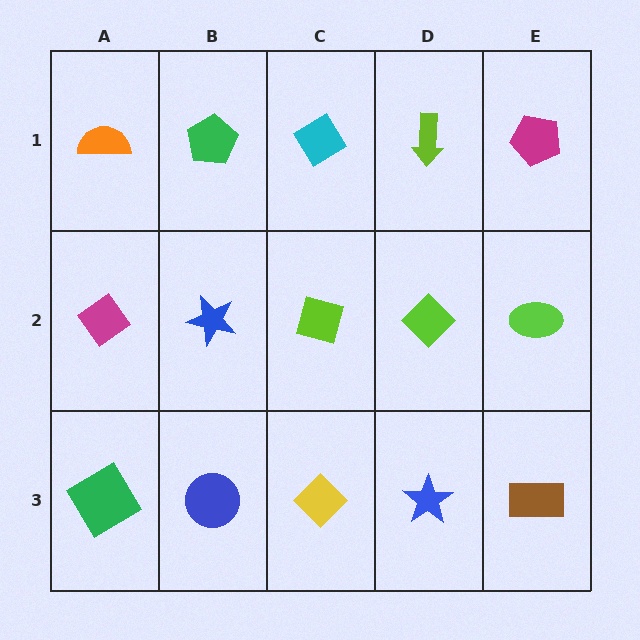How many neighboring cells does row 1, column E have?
2.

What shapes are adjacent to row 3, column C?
A lime diamond (row 2, column C), a blue circle (row 3, column B), a blue star (row 3, column D).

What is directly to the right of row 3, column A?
A blue circle.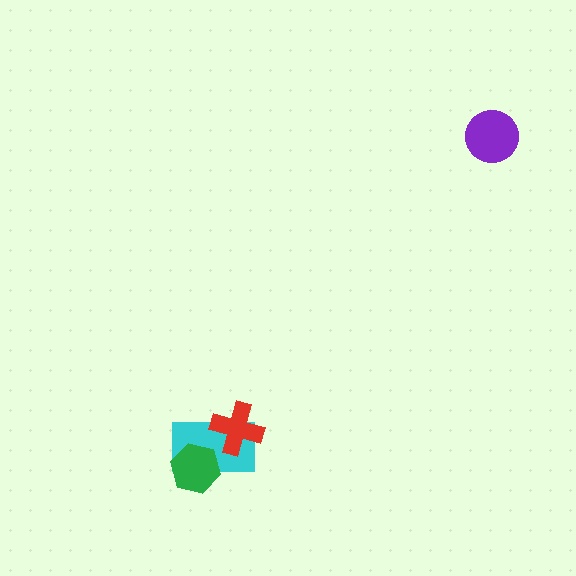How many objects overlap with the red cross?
1 object overlaps with the red cross.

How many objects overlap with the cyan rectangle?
2 objects overlap with the cyan rectangle.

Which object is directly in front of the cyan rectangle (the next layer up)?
The green hexagon is directly in front of the cyan rectangle.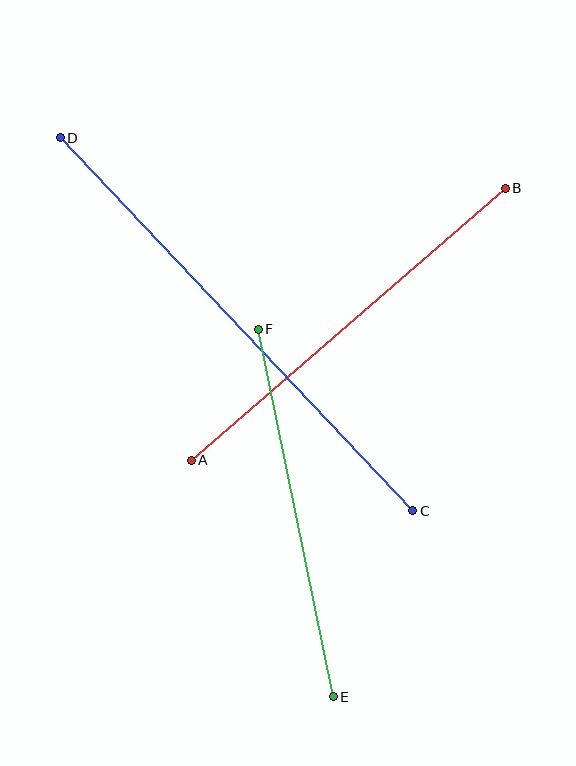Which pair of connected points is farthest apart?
Points C and D are farthest apart.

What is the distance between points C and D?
The distance is approximately 513 pixels.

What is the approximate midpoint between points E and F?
The midpoint is at approximately (296, 513) pixels.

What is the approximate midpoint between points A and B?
The midpoint is at approximately (348, 324) pixels.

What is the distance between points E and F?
The distance is approximately 375 pixels.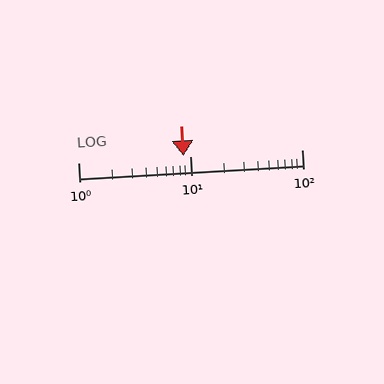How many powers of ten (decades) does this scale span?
The scale spans 2 decades, from 1 to 100.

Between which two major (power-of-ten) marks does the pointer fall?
The pointer is between 1 and 10.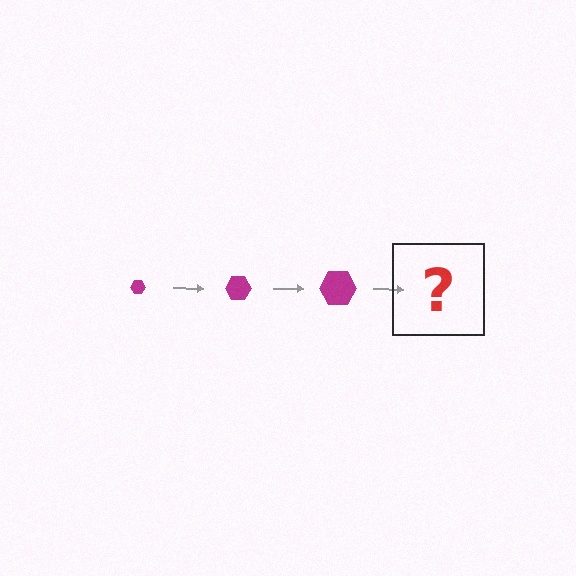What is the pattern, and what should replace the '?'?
The pattern is that the hexagon gets progressively larger each step. The '?' should be a magenta hexagon, larger than the previous one.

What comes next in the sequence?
The next element should be a magenta hexagon, larger than the previous one.